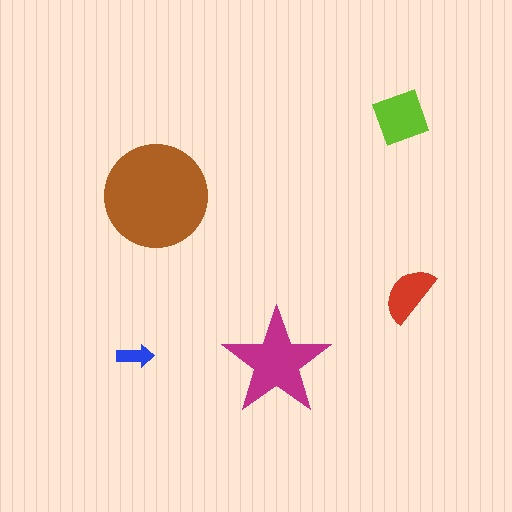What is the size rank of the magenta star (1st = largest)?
2nd.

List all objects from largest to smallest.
The brown circle, the magenta star, the lime diamond, the red semicircle, the blue arrow.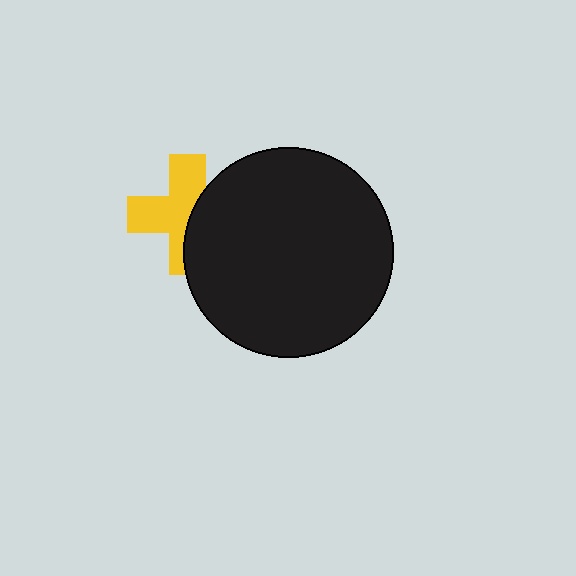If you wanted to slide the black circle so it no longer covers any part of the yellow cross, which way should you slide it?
Slide it right — that is the most direct way to separate the two shapes.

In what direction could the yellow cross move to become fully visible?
The yellow cross could move left. That would shift it out from behind the black circle entirely.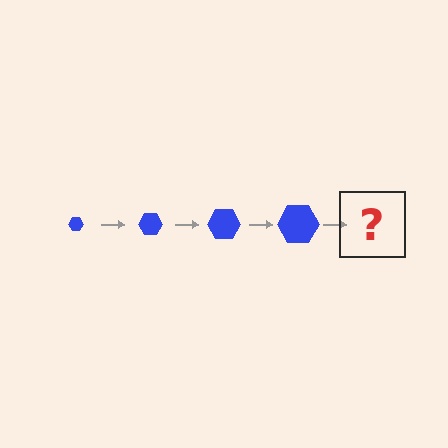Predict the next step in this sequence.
The next step is a blue hexagon, larger than the previous one.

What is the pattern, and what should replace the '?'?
The pattern is that the hexagon gets progressively larger each step. The '?' should be a blue hexagon, larger than the previous one.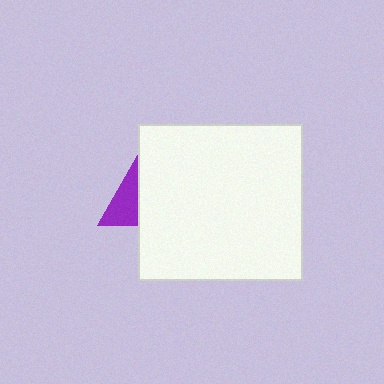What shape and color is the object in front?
The object in front is a white rectangle.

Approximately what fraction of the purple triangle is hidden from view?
Roughly 65% of the purple triangle is hidden behind the white rectangle.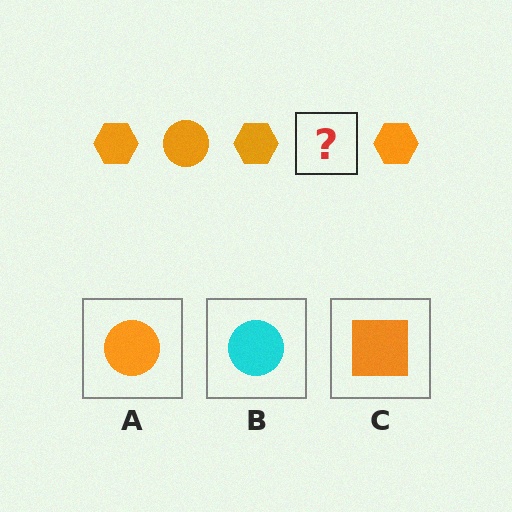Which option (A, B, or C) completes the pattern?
A.